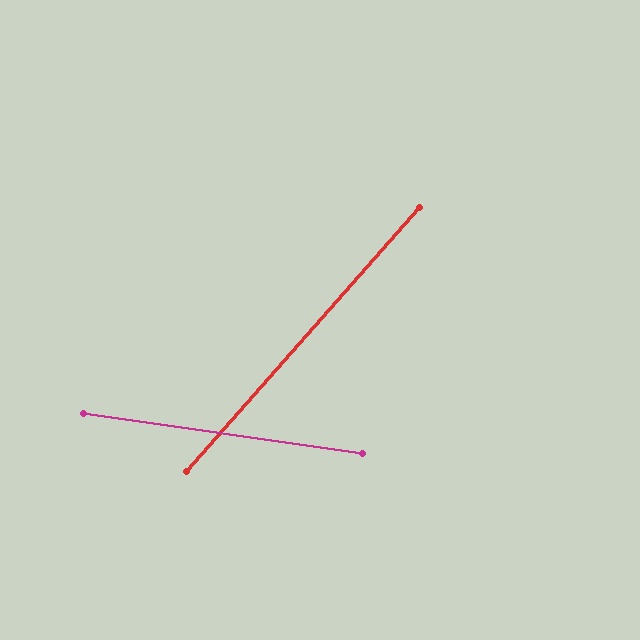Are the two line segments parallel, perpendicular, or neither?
Neither parallel nor perpendicular — they differ by about 57°.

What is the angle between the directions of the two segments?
Approximately 57 degrees.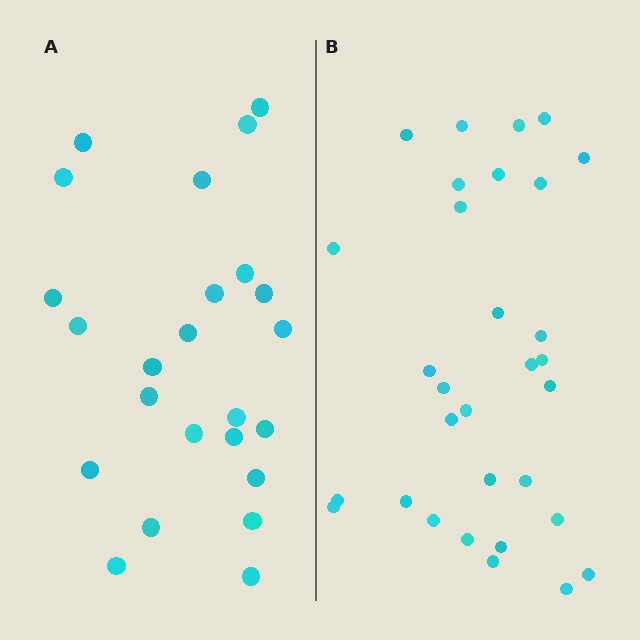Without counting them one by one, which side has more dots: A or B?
Region B (the right region) has more dots.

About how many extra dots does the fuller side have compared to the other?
Region B has roughly 8 or so more dots than region A.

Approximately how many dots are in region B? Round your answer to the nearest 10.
About 30 dots. (The exact count is 31, which rounds to 30.)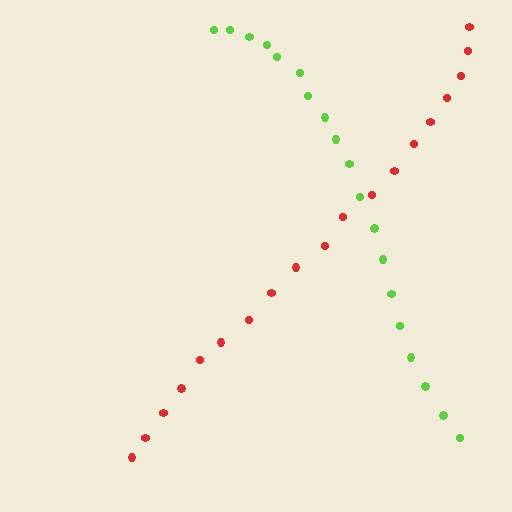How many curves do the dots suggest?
There are 2 distinct paths.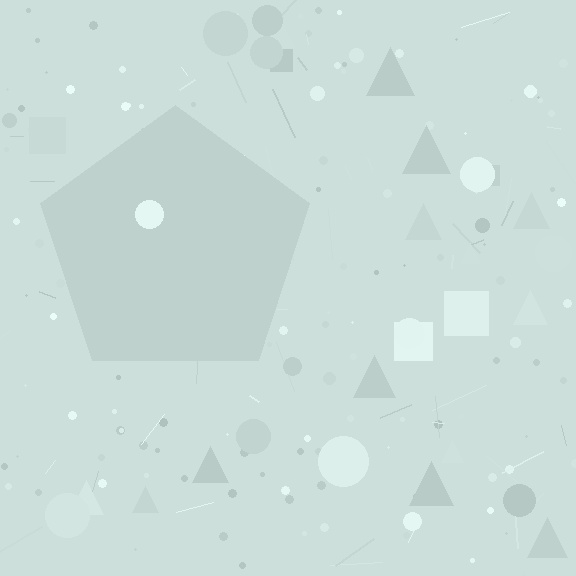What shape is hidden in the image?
A pentagon is hidden in the image.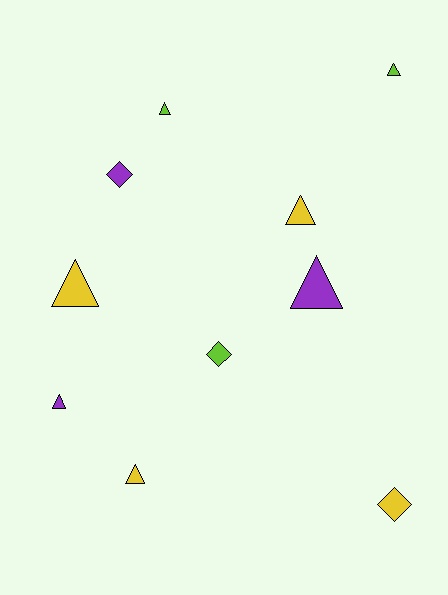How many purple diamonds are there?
There is 1 purple diamond.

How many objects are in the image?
There are 10 objects.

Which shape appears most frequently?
Triangle, with 7 objects.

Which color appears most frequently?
Yellow, with 4 objects.